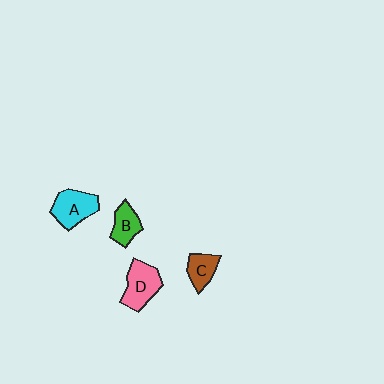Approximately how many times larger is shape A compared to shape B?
Approximately 1.4 times.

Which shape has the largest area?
Shape D (pink).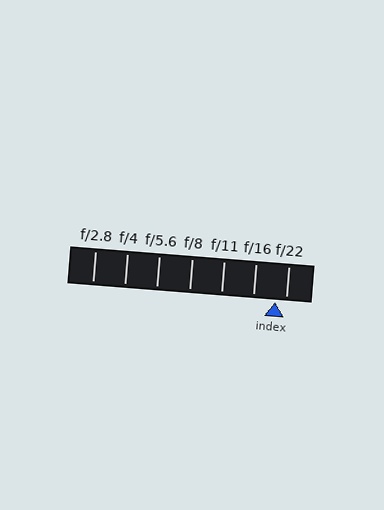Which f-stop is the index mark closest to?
The index mark is closest to f/22.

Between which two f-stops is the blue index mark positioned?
The index mark is between f/16 and f/22.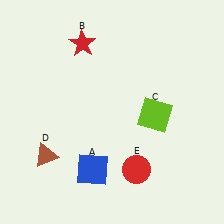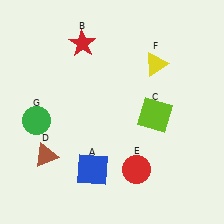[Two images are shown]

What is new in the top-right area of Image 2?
A yellow triangle (F) was added in the top-right area of Image 2.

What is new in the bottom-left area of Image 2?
A green circle (G) was added in the bottom-left area of Image 2.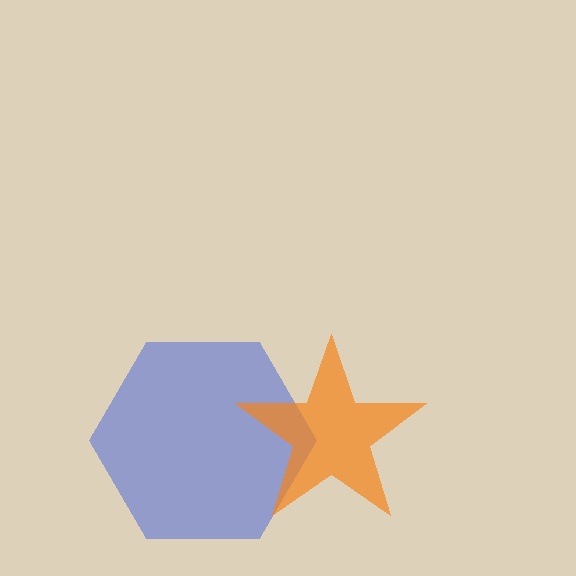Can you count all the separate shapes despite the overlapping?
Yes, there are 2 separate shapes.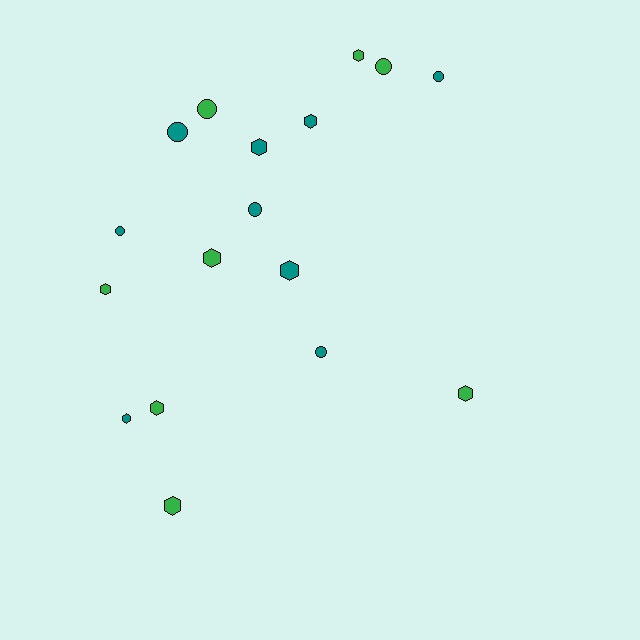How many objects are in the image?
There are 17 objects.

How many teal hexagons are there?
There are 4 teal hexagons.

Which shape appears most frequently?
Hexagon, with 10 objects.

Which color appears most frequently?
Teal, with 9 objects.